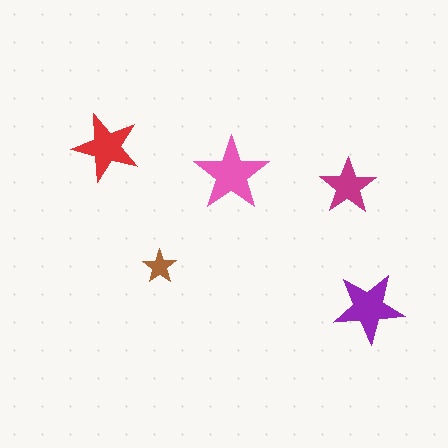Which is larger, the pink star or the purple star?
The pink one.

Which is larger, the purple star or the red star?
The purple one.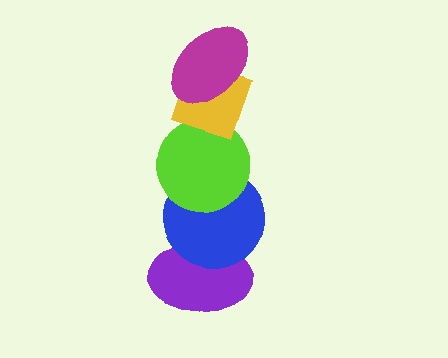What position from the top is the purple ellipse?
The purple ellipse is 5th from the top.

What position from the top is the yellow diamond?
The yellow diamond is 2nd from the top.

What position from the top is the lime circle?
The lime circle is 3rd from the top.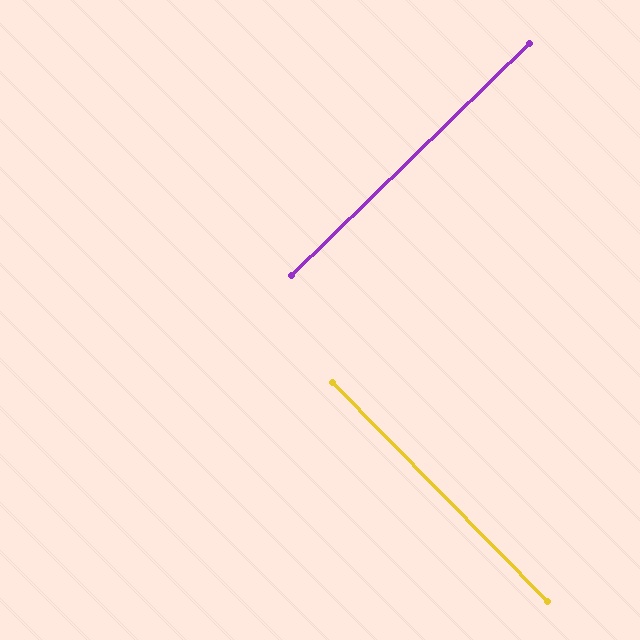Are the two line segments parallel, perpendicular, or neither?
Perpendicular — they meet at approximately 90°.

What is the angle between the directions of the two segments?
Approximately 90 degrees.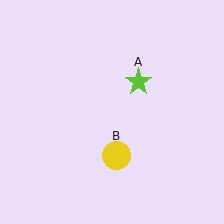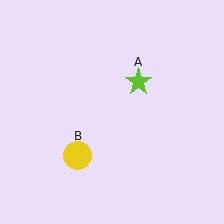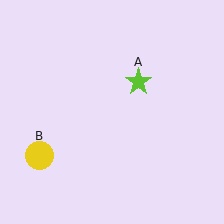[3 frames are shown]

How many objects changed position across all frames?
1 object changed position: yellow circle (object B).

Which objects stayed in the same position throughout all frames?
Lime star (object A) remained stationary.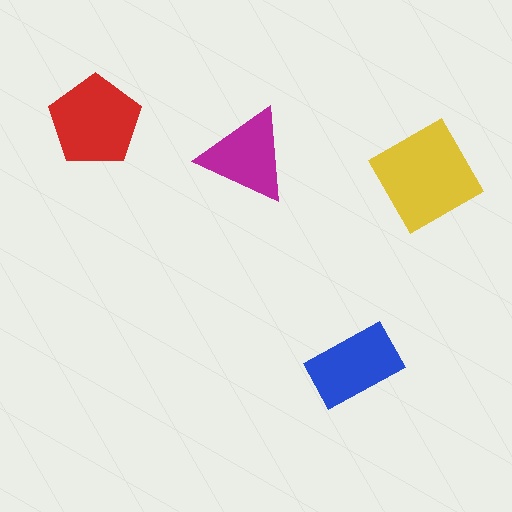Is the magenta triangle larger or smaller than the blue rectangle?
Smaller.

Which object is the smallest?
The magenta triangle.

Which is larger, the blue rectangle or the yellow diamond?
The yellow diamond.